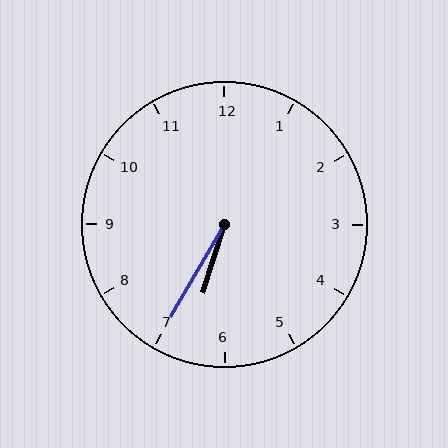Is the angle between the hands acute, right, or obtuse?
It is acute.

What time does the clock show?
6:35.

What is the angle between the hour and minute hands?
Approximately 12 degrees.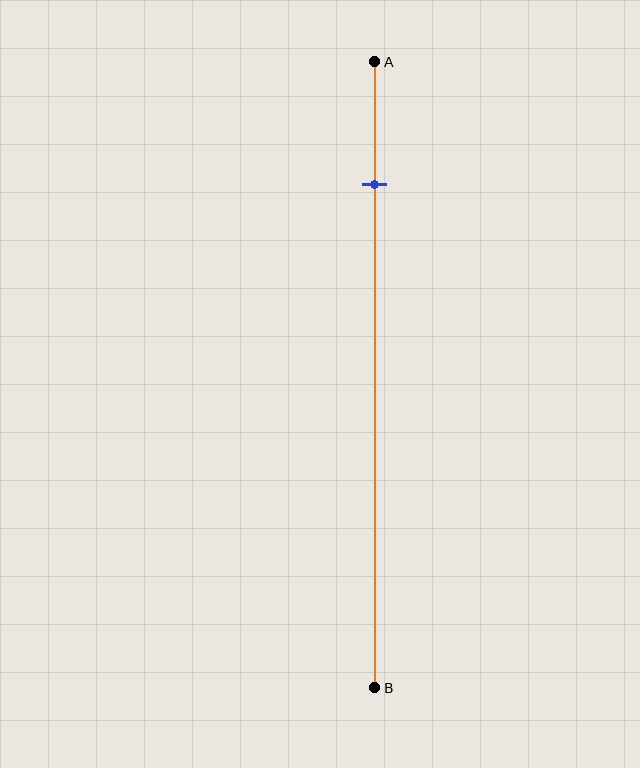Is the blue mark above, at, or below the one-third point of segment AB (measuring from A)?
The blue mark is above the one-third point of segment AB.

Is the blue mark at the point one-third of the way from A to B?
No, the mark is at about 20% from A, not at the 33% one-third point.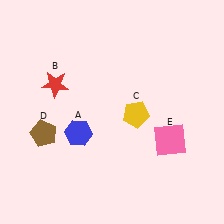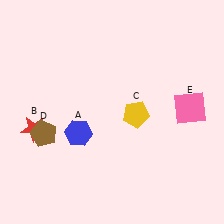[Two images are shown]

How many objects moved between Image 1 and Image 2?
2 objects moved between the two images.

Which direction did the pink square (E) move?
The pink square (E) moved up.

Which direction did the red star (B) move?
The red star (B) moved down.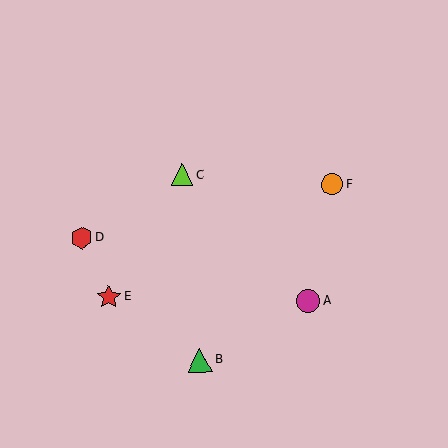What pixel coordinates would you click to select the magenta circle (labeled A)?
Click at (308, 301) to select the magenta circle A.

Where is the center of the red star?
The center of the red star is at (109, 297).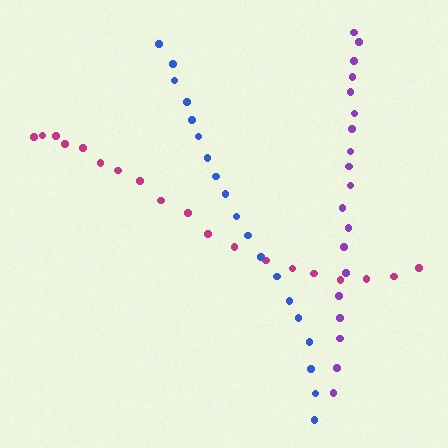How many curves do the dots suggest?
There are 3 distinct paths.